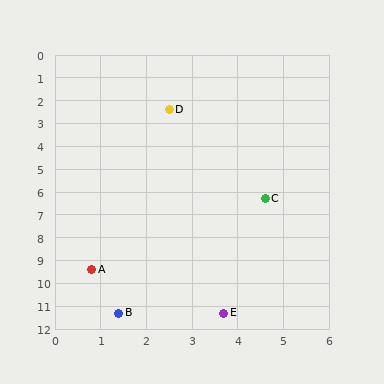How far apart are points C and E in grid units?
Points C and E are about 5.1 grid units apart.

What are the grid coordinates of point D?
Point D is at approximately (2.5, 2.4).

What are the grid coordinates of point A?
Point A is at approximately (0.8, 9.4).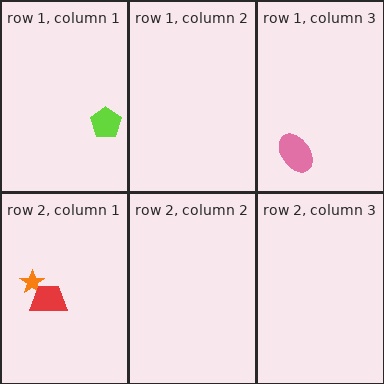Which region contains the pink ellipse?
The row 1, column 3 region.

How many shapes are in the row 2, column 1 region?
2.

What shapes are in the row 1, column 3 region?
The pink ellipse.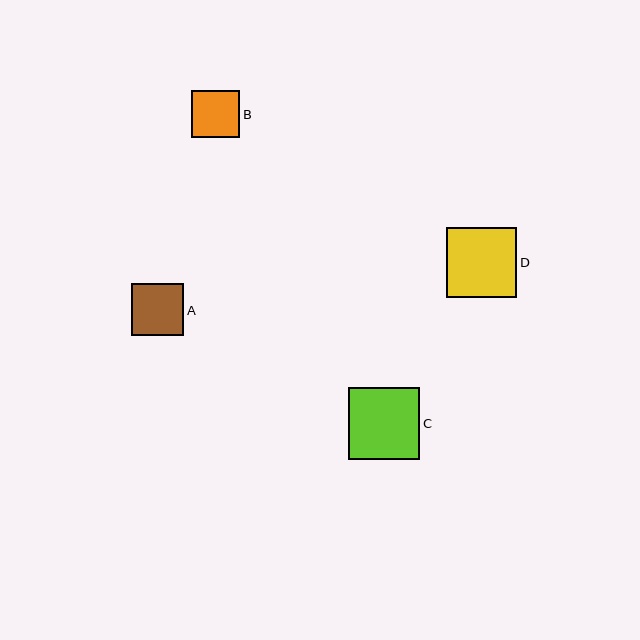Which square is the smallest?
Square B is the smallest with a size of approximately 48 pixels.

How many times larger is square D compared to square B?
Square D is approximately 1.5 times the size of square B.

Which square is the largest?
Square C is the largest with a size of approximately 72 pixels.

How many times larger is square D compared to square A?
Square D is approximately 1.3 times the size of square A.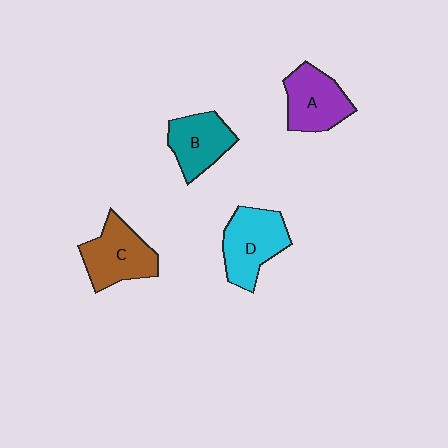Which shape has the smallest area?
Shape B (teal).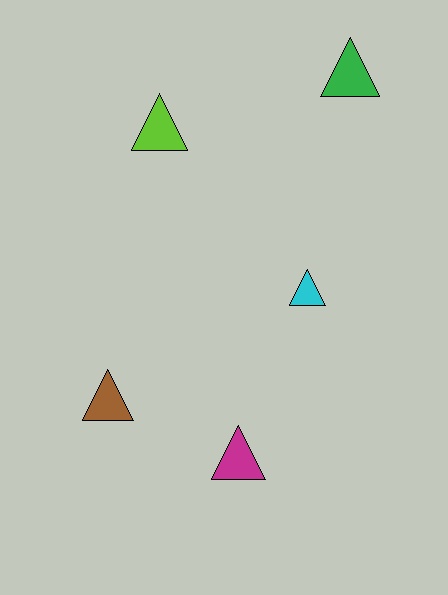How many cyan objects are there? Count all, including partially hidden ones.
There is 1 cyan object.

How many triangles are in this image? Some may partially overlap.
There are 5 triangles.